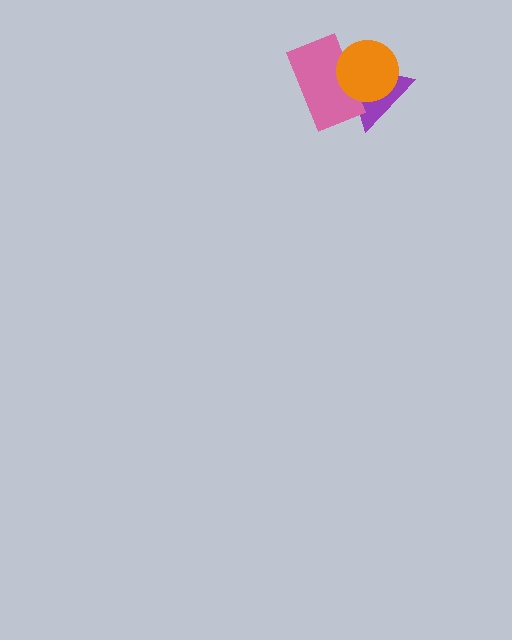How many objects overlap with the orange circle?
2 objects overlap with the orange circle.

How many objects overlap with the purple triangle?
2 objects overlap with the purple triangle.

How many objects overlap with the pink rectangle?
2 objects overlap with the pink rectangle.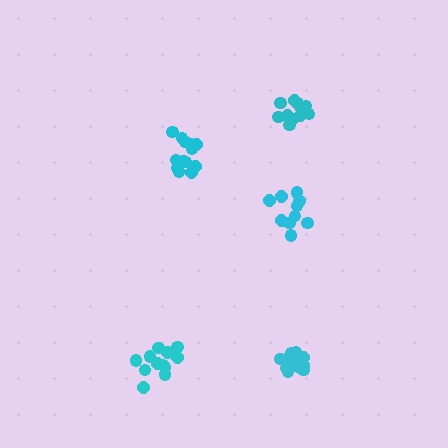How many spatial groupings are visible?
There are 5 spatial groupings.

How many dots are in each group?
Group 1: 12 dots, Group 2: 13 dots, Group 3: 12 dots, Group 4: 13 dots, Group 5: 10 dots (60 total).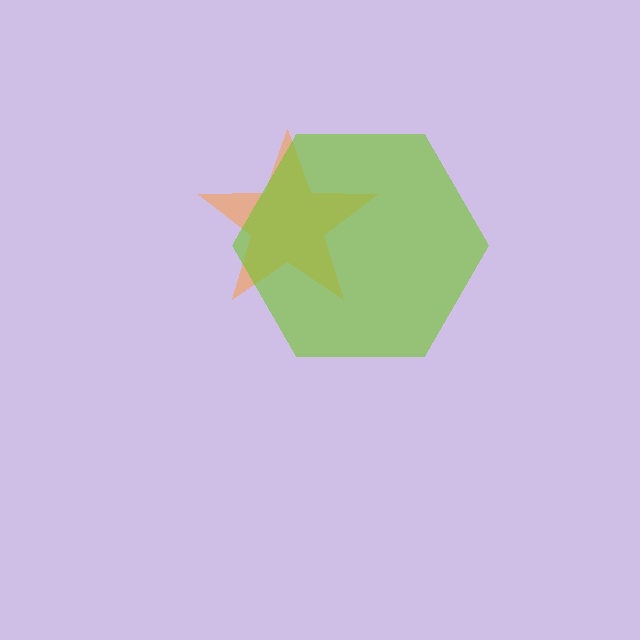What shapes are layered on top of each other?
The layered shapes are: an orange star, a lime hexagon.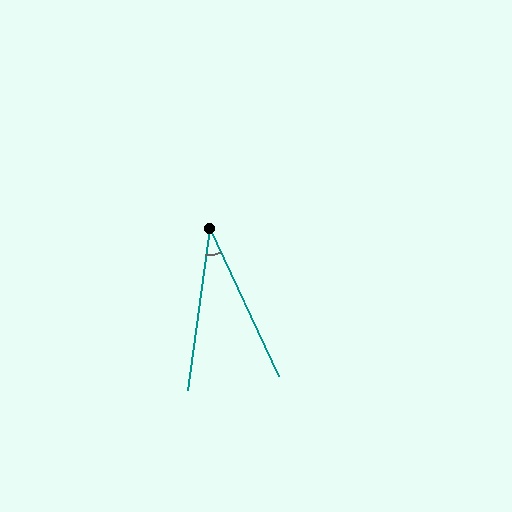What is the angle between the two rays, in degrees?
Approximately 33 degrees.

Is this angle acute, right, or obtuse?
It is acute.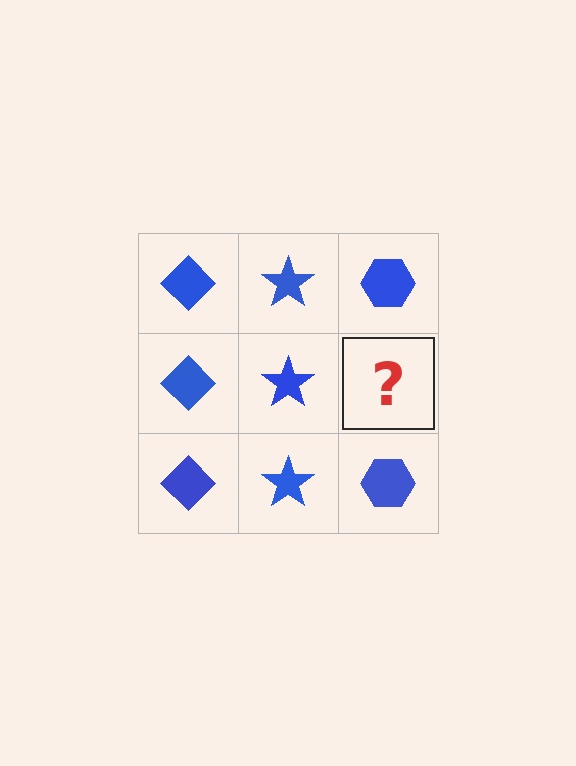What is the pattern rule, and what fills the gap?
The rule is that each column has a consistent shape. The gap should be filled with a blue hexagon.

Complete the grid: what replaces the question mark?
The question mark should be replaced with a blue hexagon.